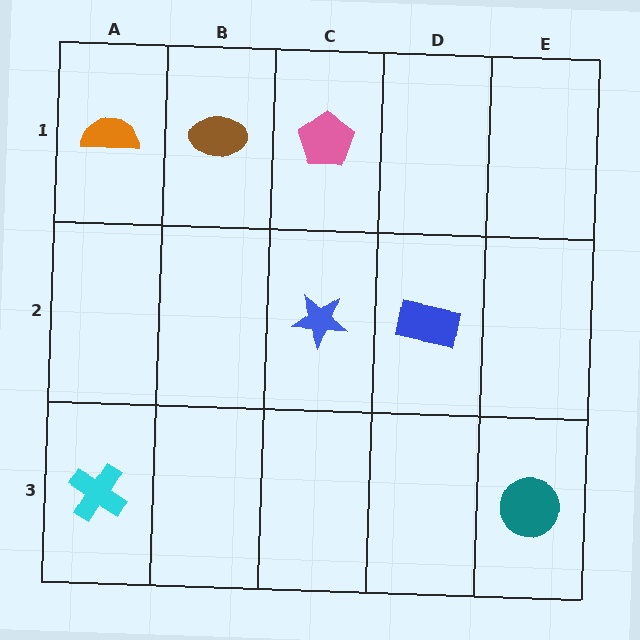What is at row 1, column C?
A pink pentagon.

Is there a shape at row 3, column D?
No, that cell is empty.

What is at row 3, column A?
A cyan cross.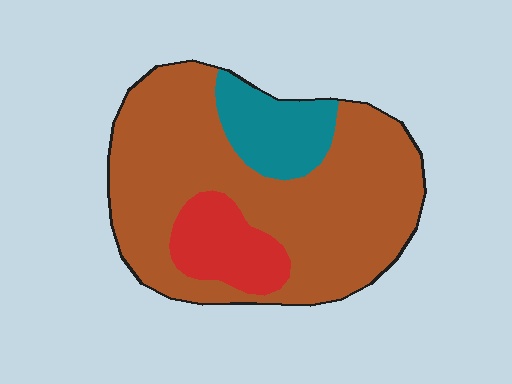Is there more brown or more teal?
Brown.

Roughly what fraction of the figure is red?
Red covers about 15% of the figure.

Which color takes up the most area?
Brown, at roughly 70%.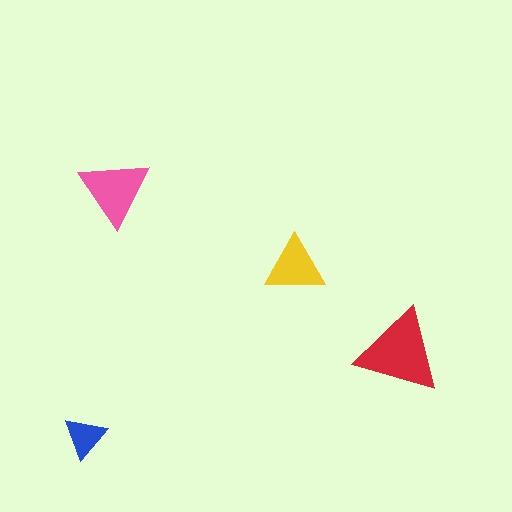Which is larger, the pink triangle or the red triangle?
The red one.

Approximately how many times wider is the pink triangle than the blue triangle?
About 1.5 times wider.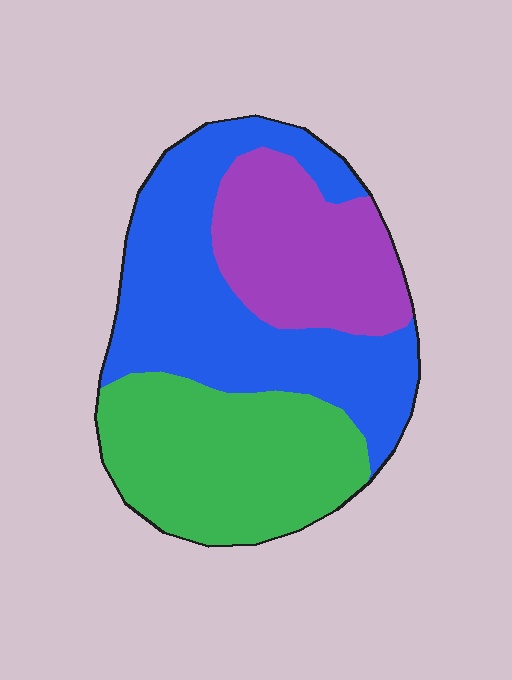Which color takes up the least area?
Purple, at roughly 25%.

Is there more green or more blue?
Blue.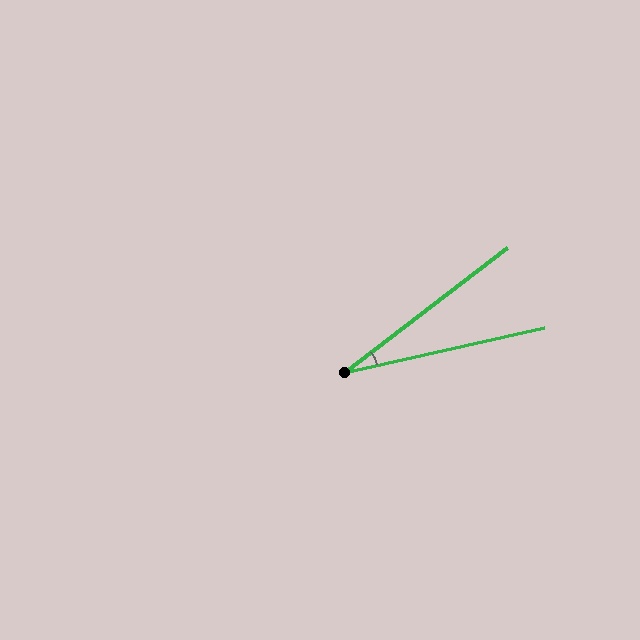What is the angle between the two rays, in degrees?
Approximately 25 degrees.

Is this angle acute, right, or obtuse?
It is acute.